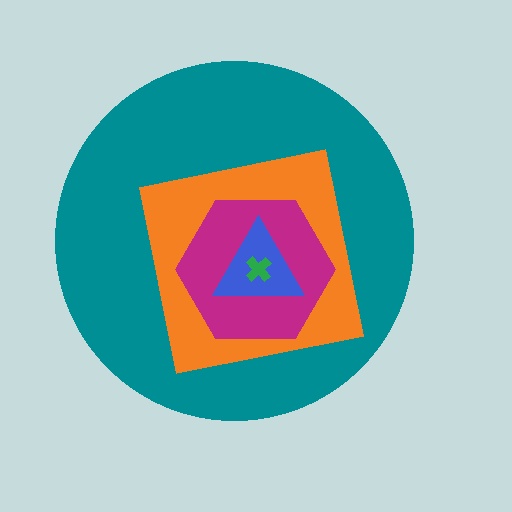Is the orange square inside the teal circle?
Yes.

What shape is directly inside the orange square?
The magenta hexagon.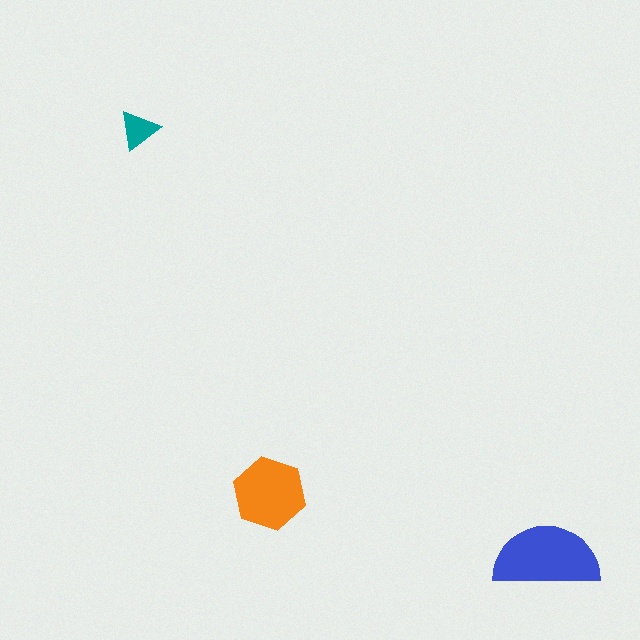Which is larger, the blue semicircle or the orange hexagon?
The blue semicircle.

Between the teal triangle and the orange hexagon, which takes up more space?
The orange hexagon.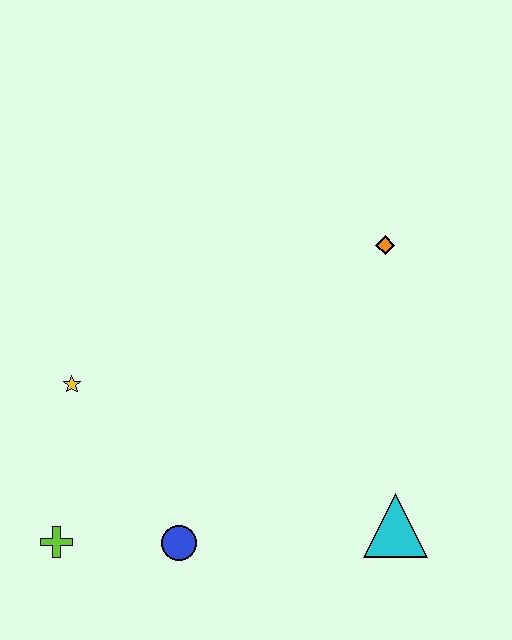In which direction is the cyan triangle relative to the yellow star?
The cyan triangle is to the right of the yellow star.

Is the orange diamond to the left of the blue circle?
No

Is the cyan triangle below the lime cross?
No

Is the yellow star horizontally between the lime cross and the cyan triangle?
Yes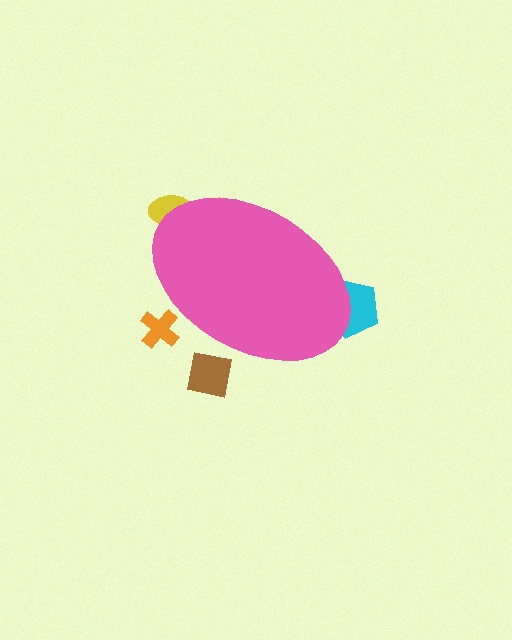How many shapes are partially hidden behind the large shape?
4 shapes are partially hidden.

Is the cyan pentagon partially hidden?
Yes, the cyan pentagon is partially hidden behind the pink ellipse.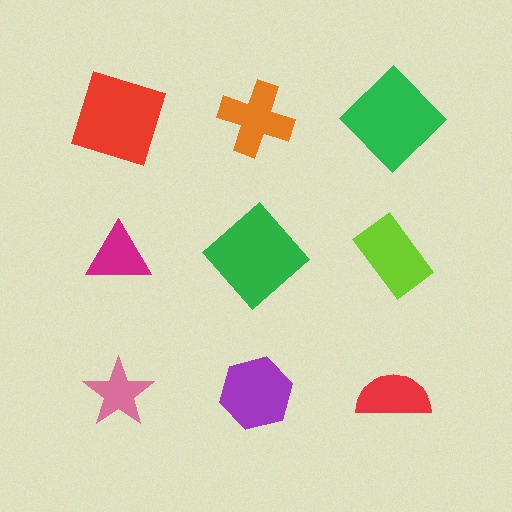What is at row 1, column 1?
A red square.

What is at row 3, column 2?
A purple hexagon.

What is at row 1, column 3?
A green diamond.